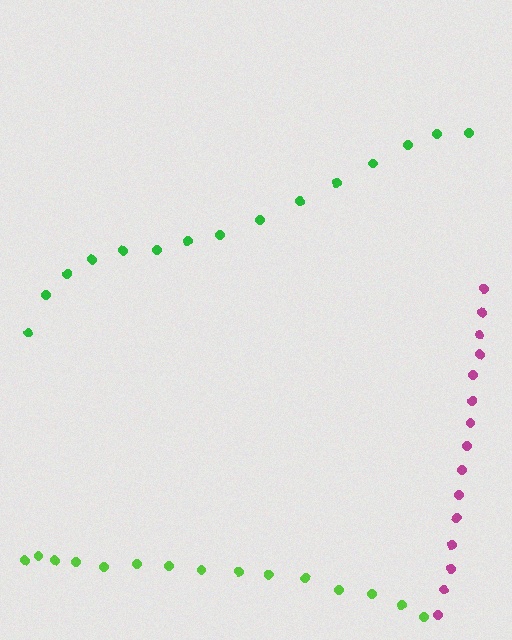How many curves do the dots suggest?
There are 3 distinct paths.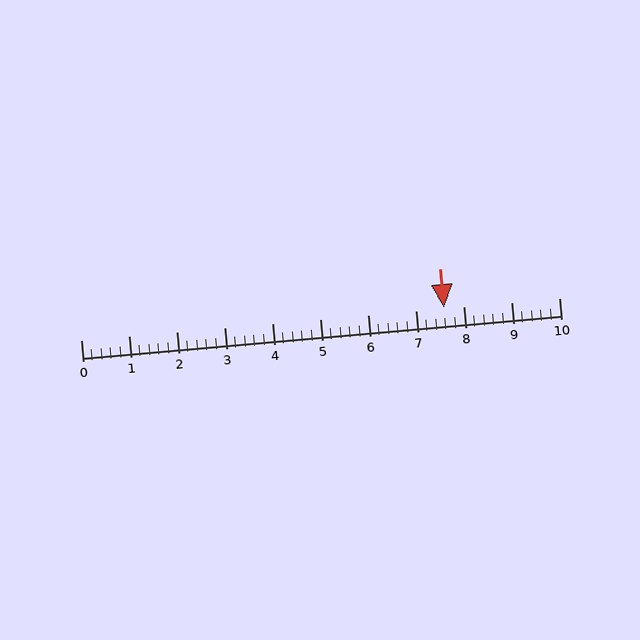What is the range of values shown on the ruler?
The ruler shows values from 0 to 10.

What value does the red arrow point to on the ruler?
The red arrow points to approximately 7.6.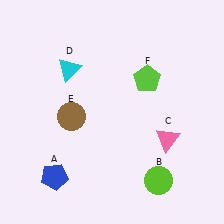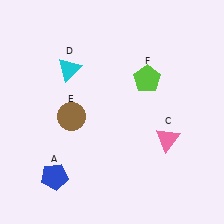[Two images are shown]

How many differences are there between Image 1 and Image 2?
There is 1 difference between the two images.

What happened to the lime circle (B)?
The lime circle (B) was removed in Image 2. It was in the bottom-right area of Image 1.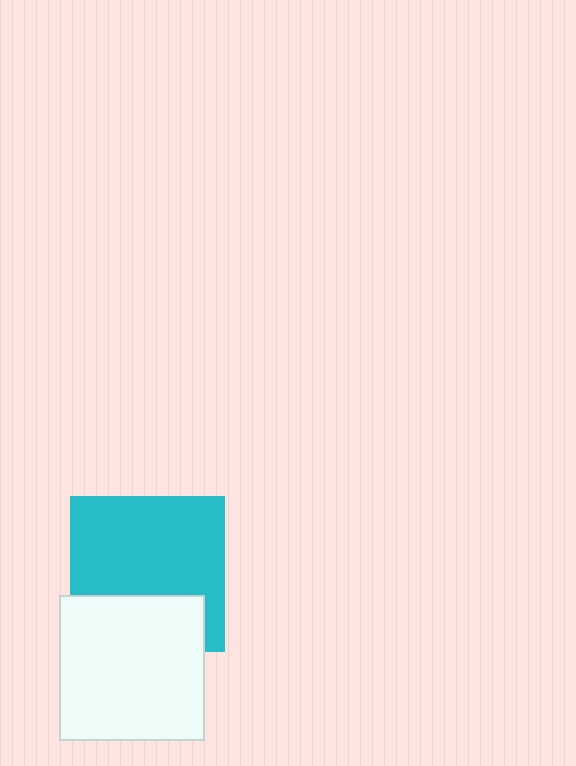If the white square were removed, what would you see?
You would see the complete cyan square.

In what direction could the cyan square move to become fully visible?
The cyan square could move up. That would shift it out from behind the white square entirely.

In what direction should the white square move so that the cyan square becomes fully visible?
The white square should move down. That is the shortest direction to clear the overlap and leave the cyan square fully visible.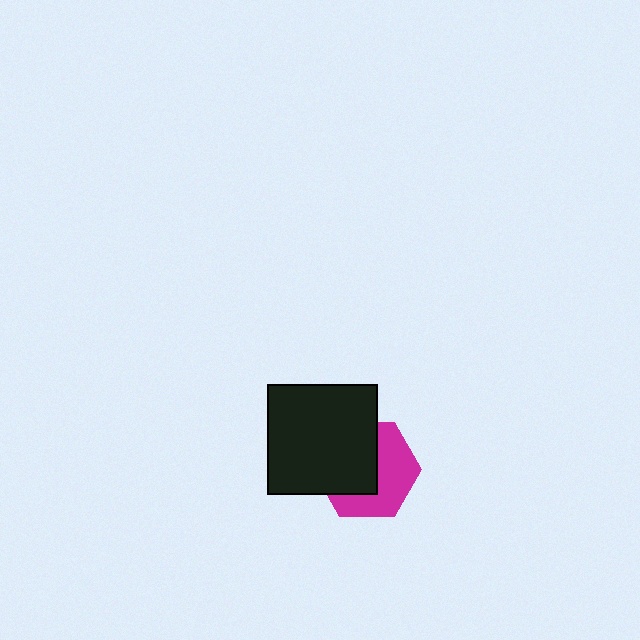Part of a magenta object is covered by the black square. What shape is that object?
It is a hexagon.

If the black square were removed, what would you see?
You would see the complete magenta hexagon.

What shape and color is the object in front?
The object in front is a black square.